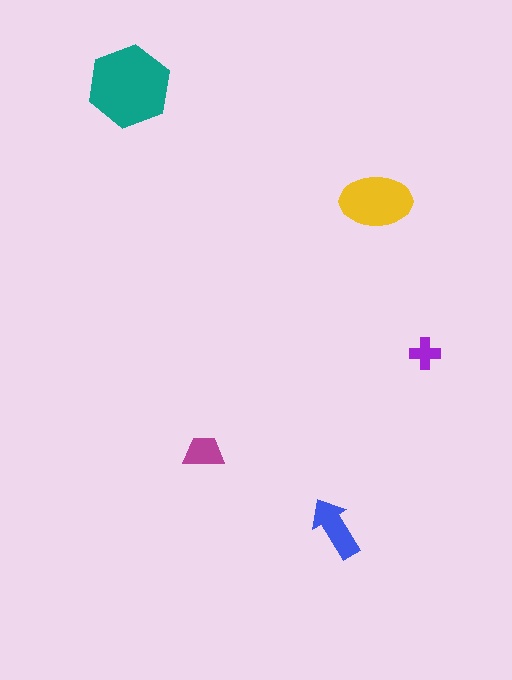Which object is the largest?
The teal hexagon.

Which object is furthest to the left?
The teal hexagon is leftmost.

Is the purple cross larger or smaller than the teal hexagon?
Smaller.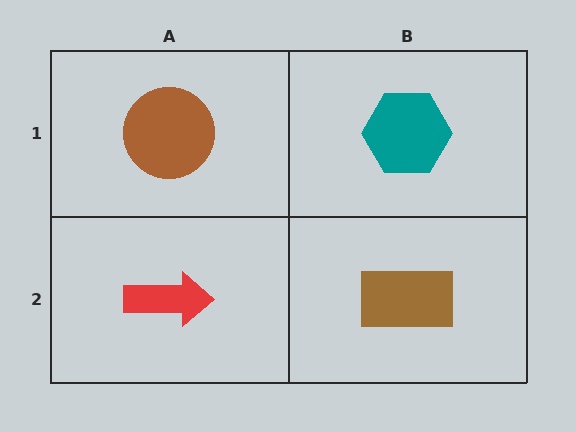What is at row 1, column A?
A brown circle.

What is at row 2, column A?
A red arrow.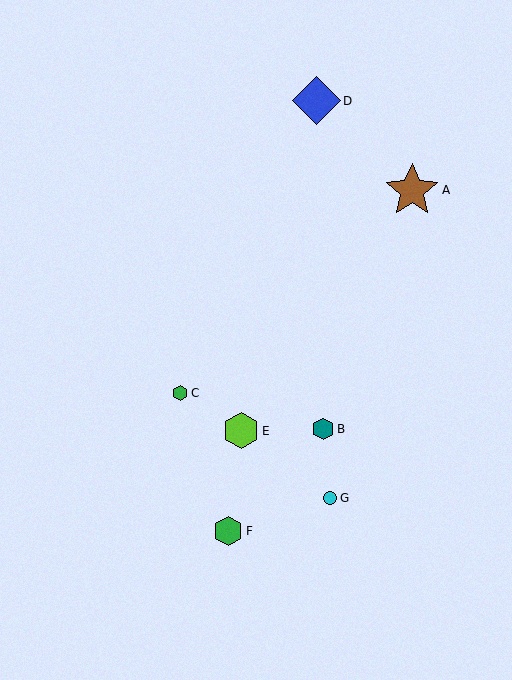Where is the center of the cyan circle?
The center of the cyan circle is at (330, 498).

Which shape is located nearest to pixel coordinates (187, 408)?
The green hexagon (labeled C) at (180, 393) is nearest to that location.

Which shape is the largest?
The brown star (labeled A) is the largest.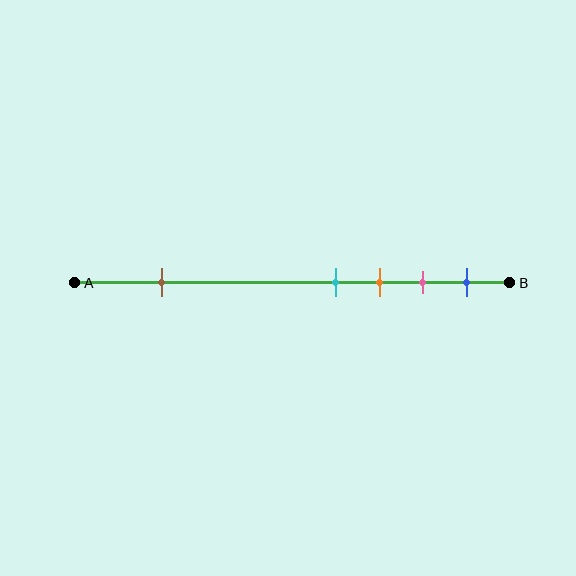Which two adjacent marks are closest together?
The cyan and orange marks are the closest adjacent pair.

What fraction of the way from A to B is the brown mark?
The brown mark is approximately 20% (0.2) of the way from A to B.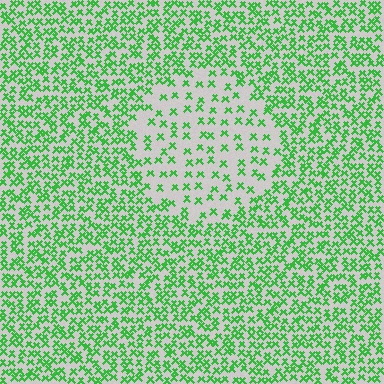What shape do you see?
I see a circle.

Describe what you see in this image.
The image contains small green elements arranged at two different densities. A circle-shaped region is visible where the elements are less densely packed than the surrounding area.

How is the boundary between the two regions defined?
The boundary is defined by a change in element density (approximately 2.3x ratio). All elements are the same color, size, and shape.